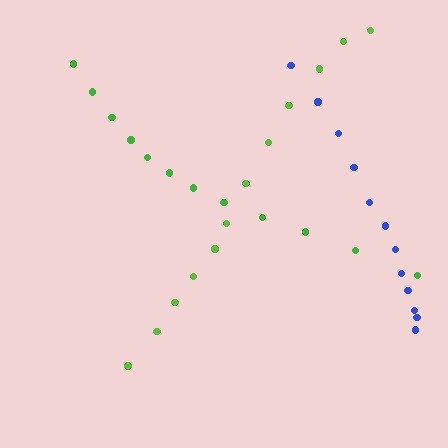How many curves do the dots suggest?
There are 3 distinct paths.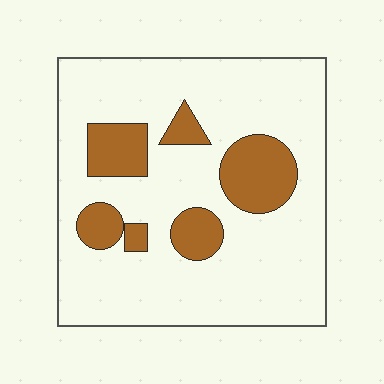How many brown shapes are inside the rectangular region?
6.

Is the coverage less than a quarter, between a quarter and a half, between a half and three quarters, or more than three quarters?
Less than a quarter.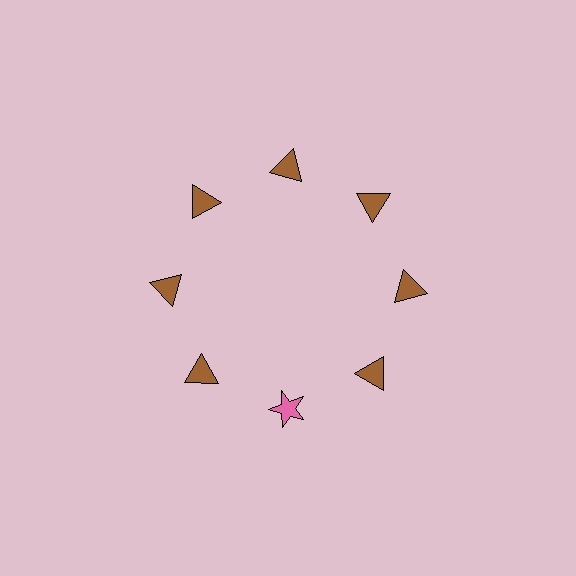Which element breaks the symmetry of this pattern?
The pink star at roughly the 6 o'clock position breaks the symmetry. All other shapes are brown triangles.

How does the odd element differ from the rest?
It differs in both color (pink instead of brown) and shape (star instead of triangle).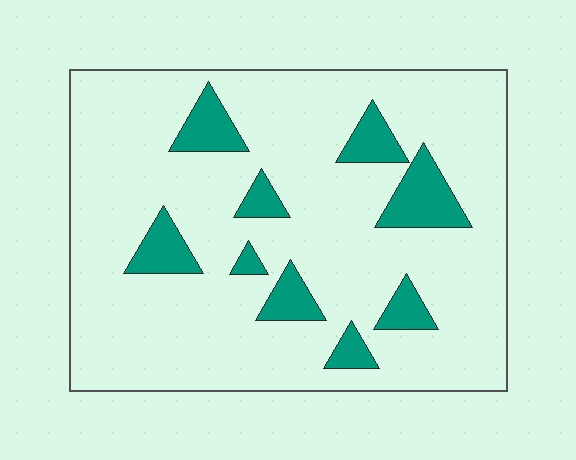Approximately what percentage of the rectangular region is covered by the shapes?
Approximately 15%.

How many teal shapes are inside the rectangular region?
9.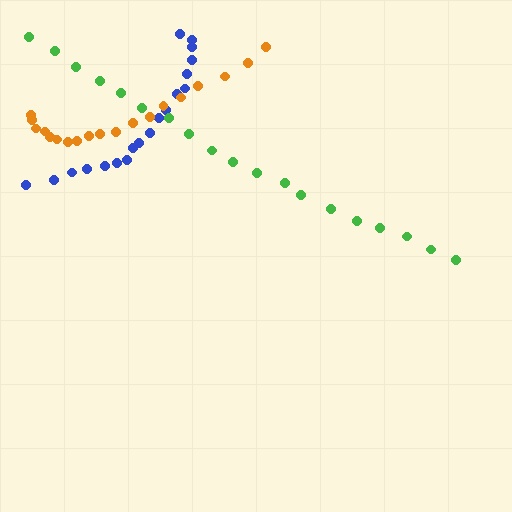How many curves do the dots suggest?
There are 3 distinct paths.